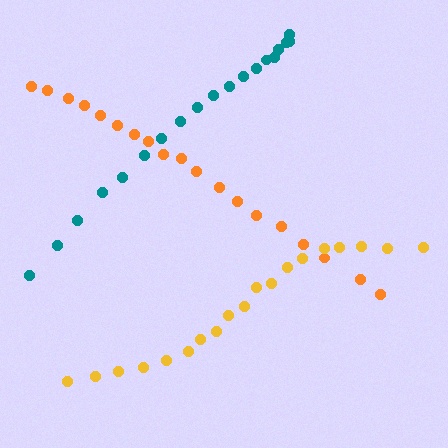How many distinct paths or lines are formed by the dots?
There are 3 distinct paths.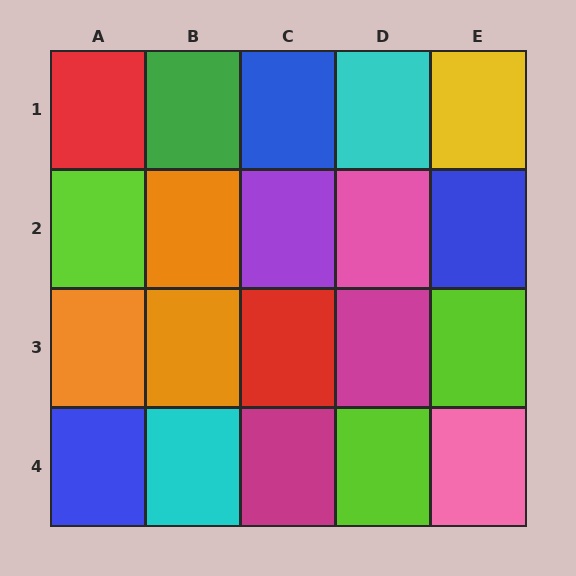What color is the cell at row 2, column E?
Blue.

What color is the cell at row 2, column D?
Pink.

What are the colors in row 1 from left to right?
Red, green, blue, cyan, yellow.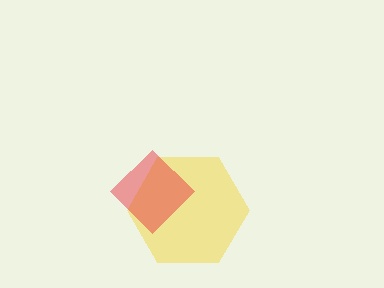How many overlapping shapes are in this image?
There are 2 overlapping shapes in the image.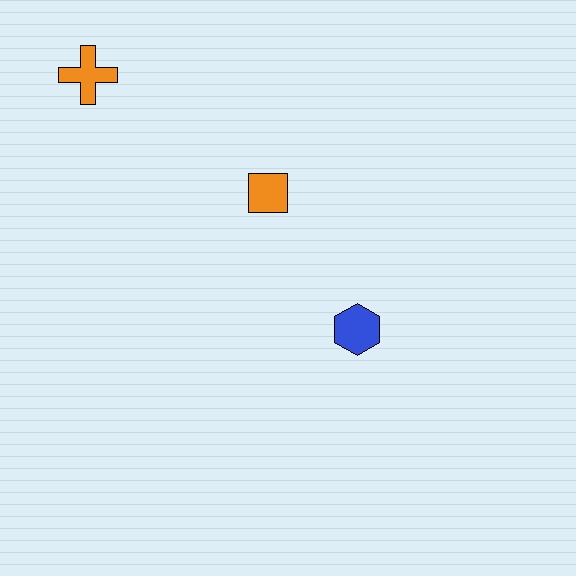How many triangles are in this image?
There are no triangles.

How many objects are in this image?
There are 3 objects.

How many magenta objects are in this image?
There are no magenta objects.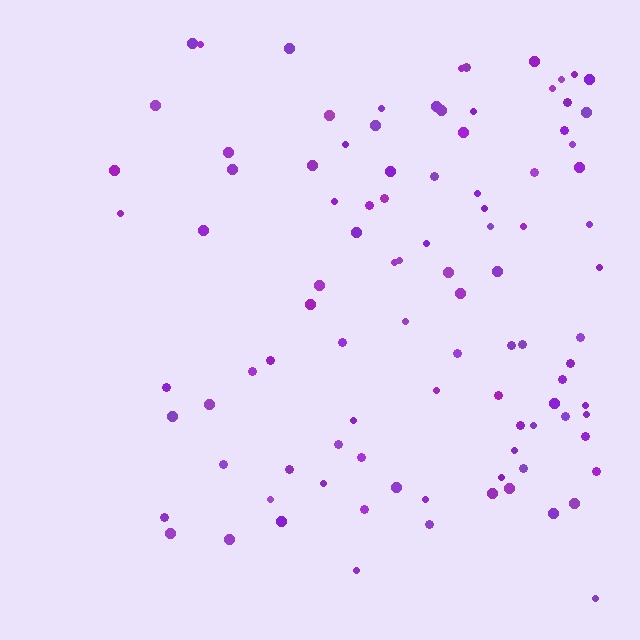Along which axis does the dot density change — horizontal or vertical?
Horizontal.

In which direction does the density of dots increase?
From left to right, with the right side densest.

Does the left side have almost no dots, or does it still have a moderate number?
Still a moderate number, just noticeably fewer than the right.